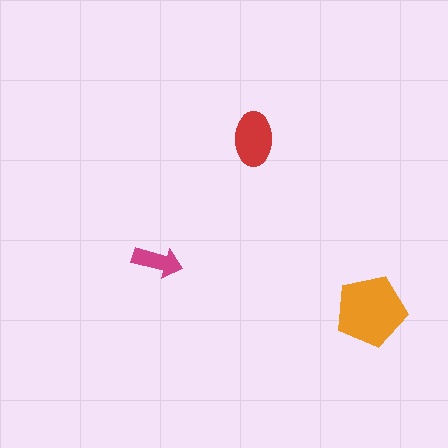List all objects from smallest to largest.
The magenta arrow, the red ellipse, the orange pentagon.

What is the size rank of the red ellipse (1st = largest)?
2nd.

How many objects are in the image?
There are 3 objects in the image.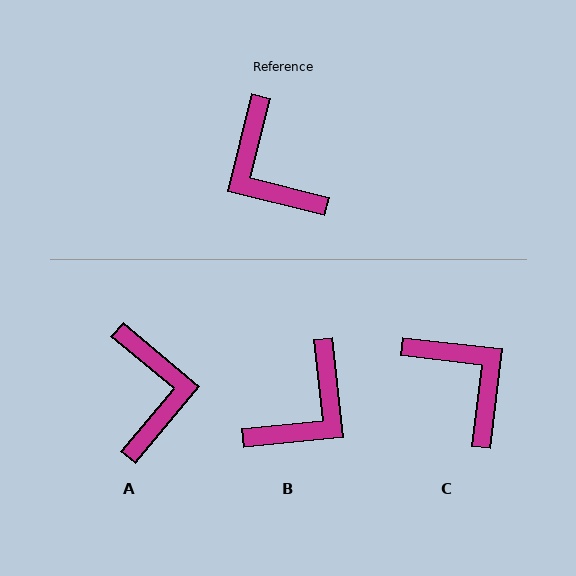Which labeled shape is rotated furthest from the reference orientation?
C, about 173 degrees away.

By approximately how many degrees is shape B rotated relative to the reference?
Approximately 110 degrees counter-clockwise.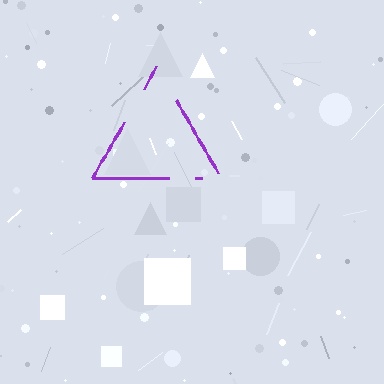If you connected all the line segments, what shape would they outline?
They would outline a triangle.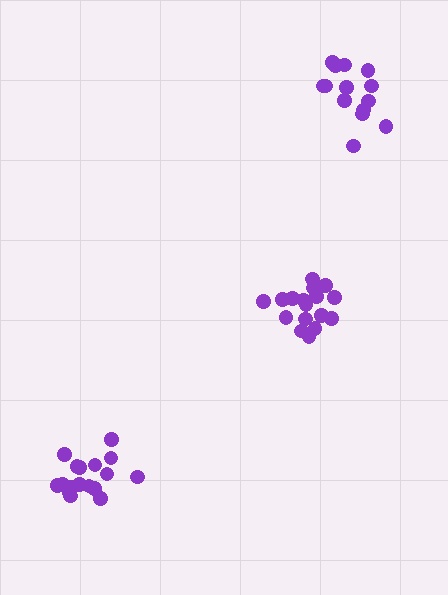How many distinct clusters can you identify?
There are 3 distinct clusters.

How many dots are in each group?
Group 1: 14 dots, Group 2: 17 dots, Group 3: 17 dots (48 total).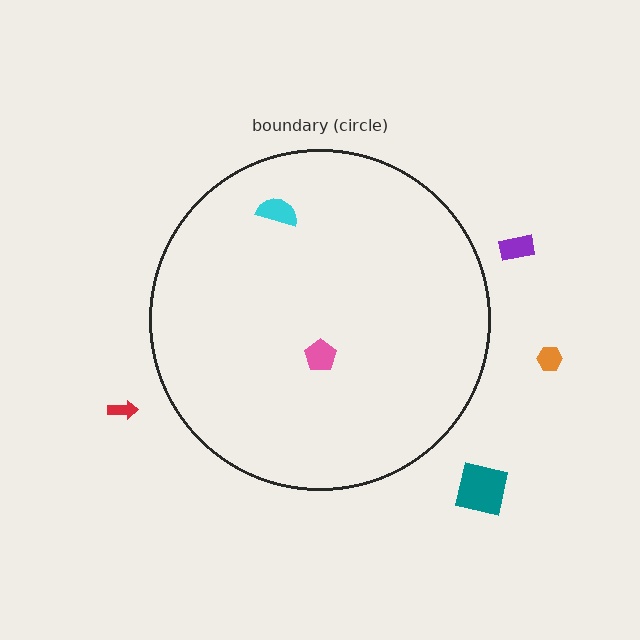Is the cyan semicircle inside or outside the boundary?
Inside.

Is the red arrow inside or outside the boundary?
Outside.